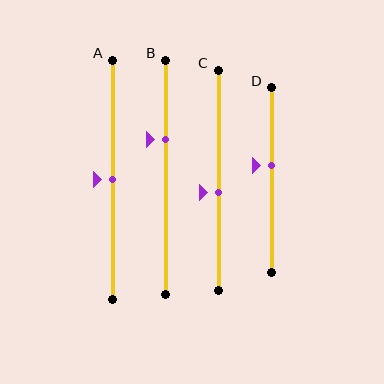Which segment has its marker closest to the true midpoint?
Segment A has its marker closest to the true midpoint.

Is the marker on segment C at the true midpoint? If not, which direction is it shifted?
No, the marker on segment C is shifted downward by about 6% of the segment length.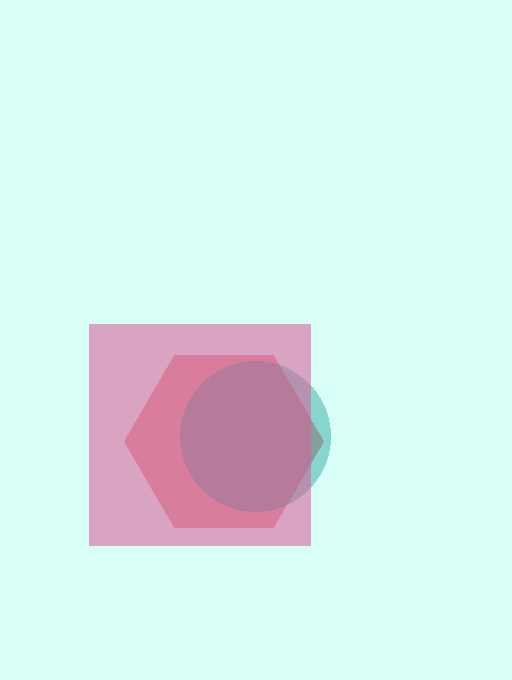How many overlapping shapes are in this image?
There are 3 overlapping shapes in the image.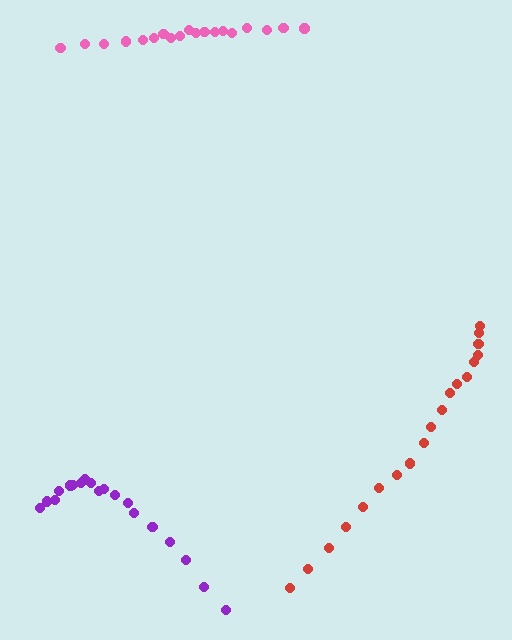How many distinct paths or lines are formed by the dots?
There are 3 distinct paths.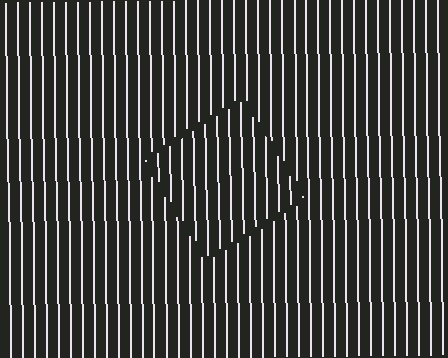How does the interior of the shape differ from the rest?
The interior of the shape contains the same grating, shifted by half a period — the contour is defined by the phase discontinuity where line-ends from the inner and outer gratings abut.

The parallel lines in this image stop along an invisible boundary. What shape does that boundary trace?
An illusory square. The interior of the shape contains the same grating, shifted by half a period — the contour is defined by the phase discontinuity where line-ends from the inner and outer gratings abut.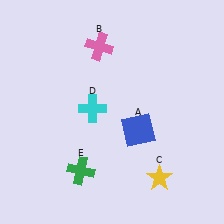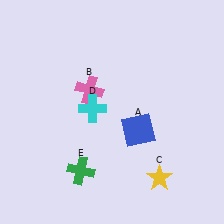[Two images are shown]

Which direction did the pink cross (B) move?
The pink cross (B) moved down.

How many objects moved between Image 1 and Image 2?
1 object moved between the two images.